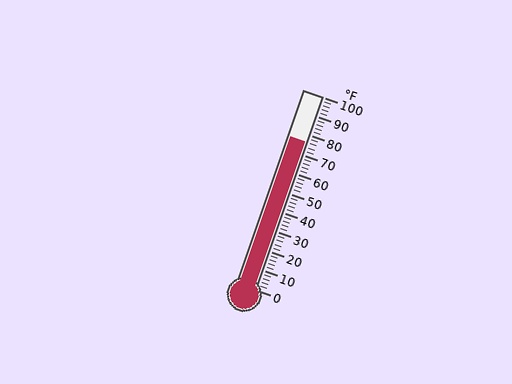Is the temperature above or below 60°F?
The temperature is above 60°F.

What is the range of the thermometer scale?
The thermometer scale ranges from 0°F to 100°F.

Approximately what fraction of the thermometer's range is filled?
The thermometer is filled to approximately 75% of its range.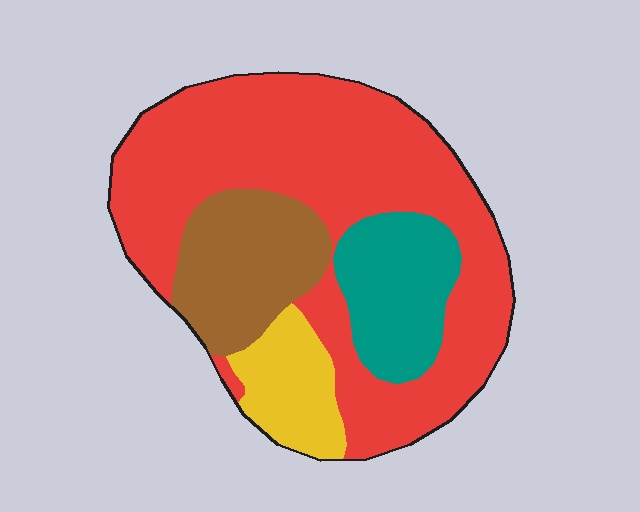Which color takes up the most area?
Red, at roughly 60%.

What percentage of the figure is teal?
Teal covers 14% of the figure.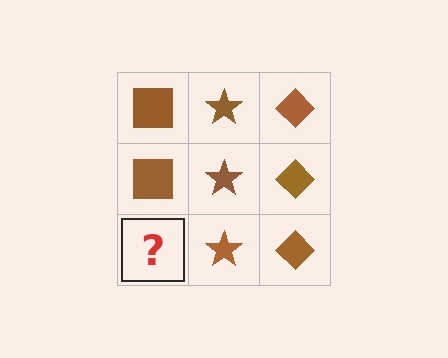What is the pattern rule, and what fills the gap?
The rule is that each column has a consistent shape. The gap should be filled with a brown square.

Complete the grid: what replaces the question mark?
The question mark should be replaced with a brown square.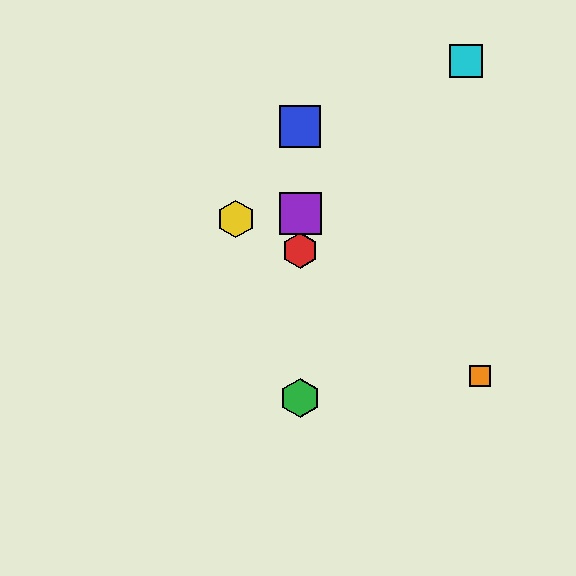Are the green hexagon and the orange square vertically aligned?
No, the green hexagon is at x≈300 and the orange square is at x≈480.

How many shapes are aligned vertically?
4 shapes (the red hexagon, the blue square, the green hexagon, the purple square) are aligned vertically.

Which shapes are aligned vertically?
The red hexagon, the blue square, the green hexagon, the purple square are aligned vertically.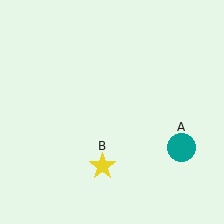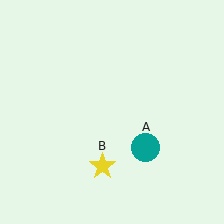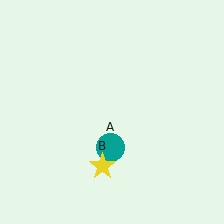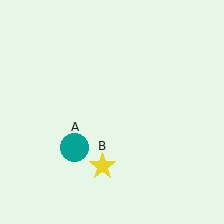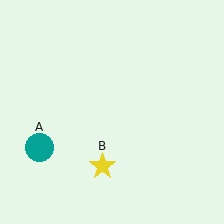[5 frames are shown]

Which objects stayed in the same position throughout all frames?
Yellow star (object B) remained stationary.